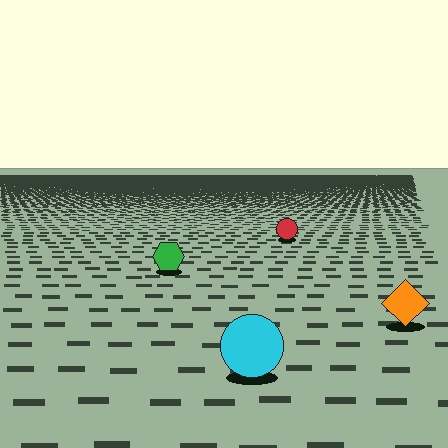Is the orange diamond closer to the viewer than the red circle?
Yes. The orange diamond is closer — you can tell from the texture gradient: the ground texture is coarser near it.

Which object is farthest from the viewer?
The red circle is farthest from the viewer. It appears smaller and the ground texture around it is denser.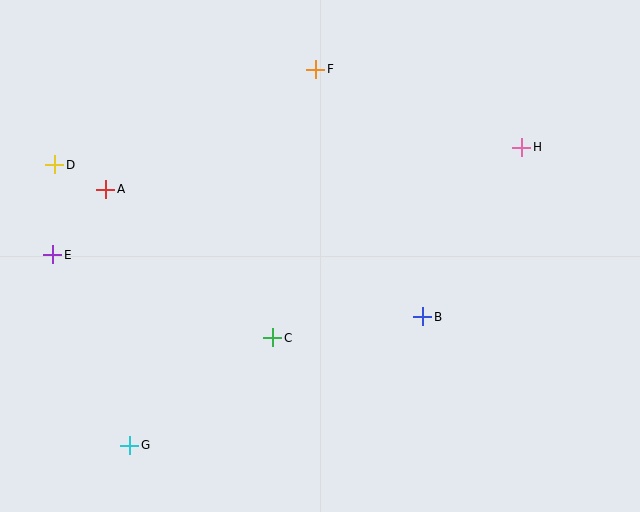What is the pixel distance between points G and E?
The distance between G and E is 206 pixels.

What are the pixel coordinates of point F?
Point F is at (316, 69).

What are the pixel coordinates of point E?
Point E is at (53, 255).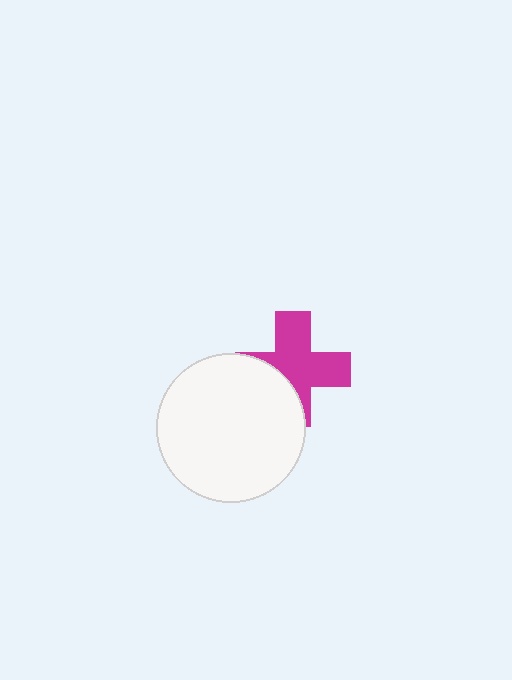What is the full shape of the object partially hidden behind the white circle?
The partially hidden object is a magenta cross.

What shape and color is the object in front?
The object in front is a white circle.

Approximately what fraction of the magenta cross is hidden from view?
Roughly 35% of the magenta cross is hidden behind the white circle.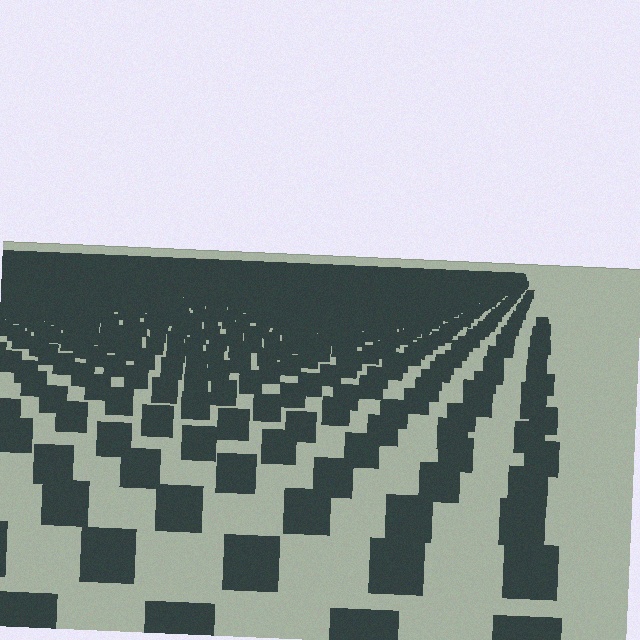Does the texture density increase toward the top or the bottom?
Density increases toward the top.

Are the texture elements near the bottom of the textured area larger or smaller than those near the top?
Larger. Near the bottom, elements are closer to the viewer and appear at a bigger on-screen size.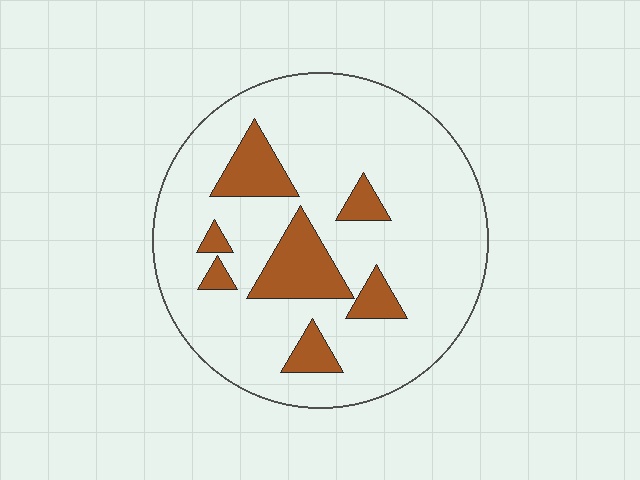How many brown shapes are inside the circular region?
7.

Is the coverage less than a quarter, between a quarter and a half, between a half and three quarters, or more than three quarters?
Less than a quarter.